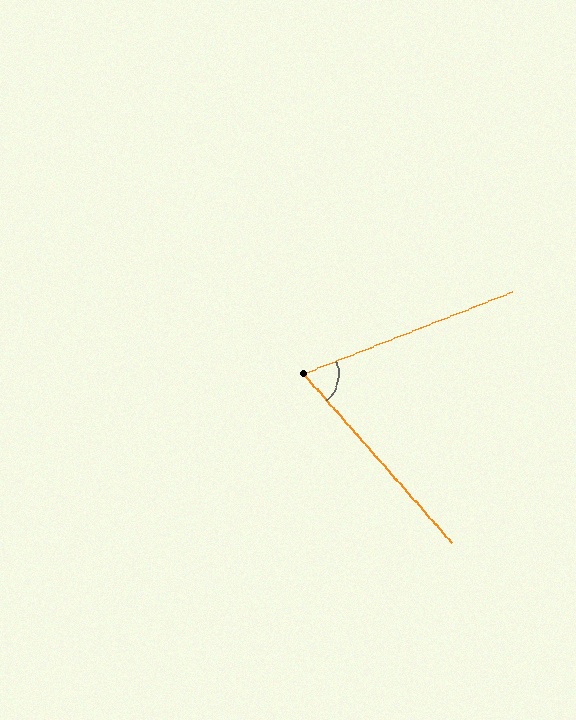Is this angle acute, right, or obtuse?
It is acute.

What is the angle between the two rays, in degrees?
Approximately 70 degrees.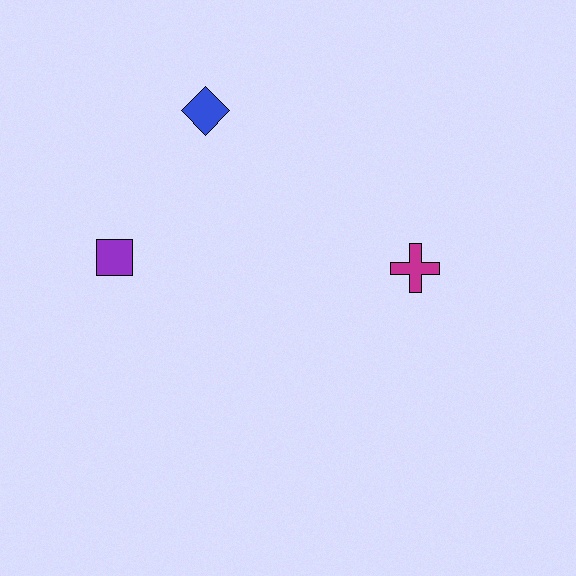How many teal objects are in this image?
There are no teal objects.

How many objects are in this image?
There are 3 objects.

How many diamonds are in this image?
There is 1 diamond.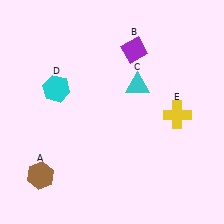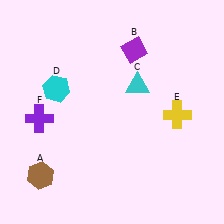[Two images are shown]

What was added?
A purple cross (F) was added in Image 2.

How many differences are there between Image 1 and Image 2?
There is 1 difference between the two images.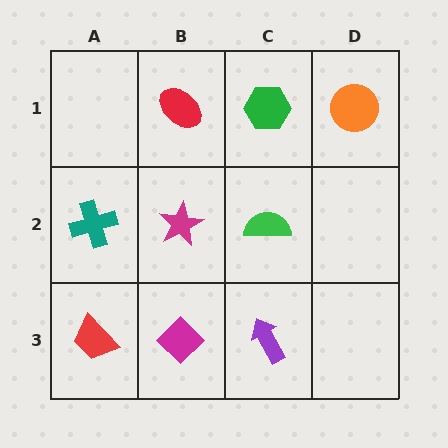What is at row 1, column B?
A red ellipse.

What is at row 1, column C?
A green hexagon.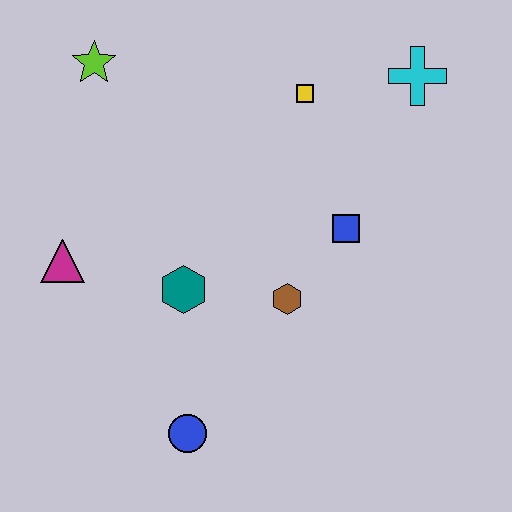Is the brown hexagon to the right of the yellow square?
No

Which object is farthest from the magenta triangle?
The cyan cross is farthest from the magenta triangle.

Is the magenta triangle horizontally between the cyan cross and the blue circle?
No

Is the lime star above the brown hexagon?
Yes